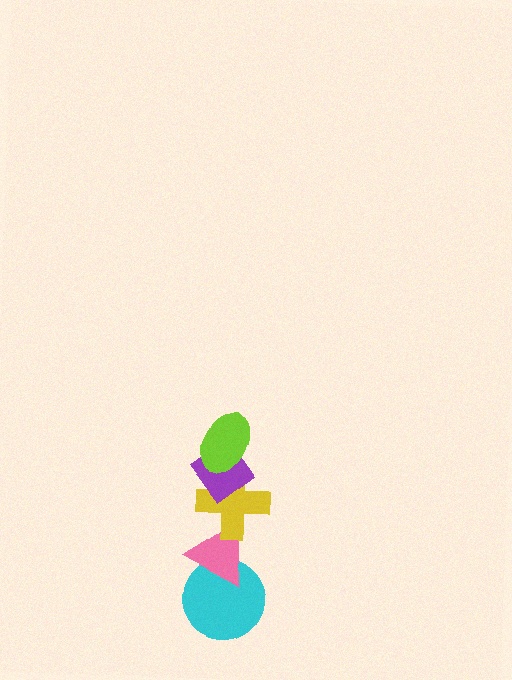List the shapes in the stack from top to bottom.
From top to bottom: the lime ellipse, the purple diamond, the yellow cross, the pink triangle, the cyan circle.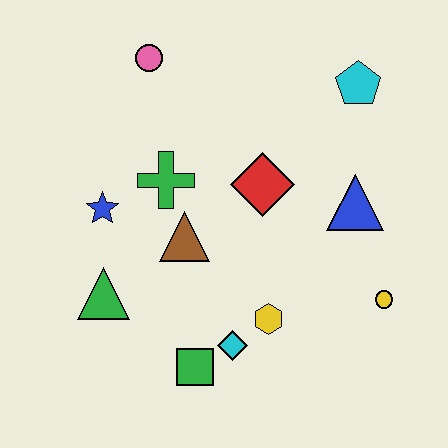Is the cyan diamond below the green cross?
Yes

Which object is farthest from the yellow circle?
The pink circle is farthest from the yellow circle.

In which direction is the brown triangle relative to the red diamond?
The brown triangle is to the left of the red diamond.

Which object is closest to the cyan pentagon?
The blue triangle is closest to the cyan pentagon.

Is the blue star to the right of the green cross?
No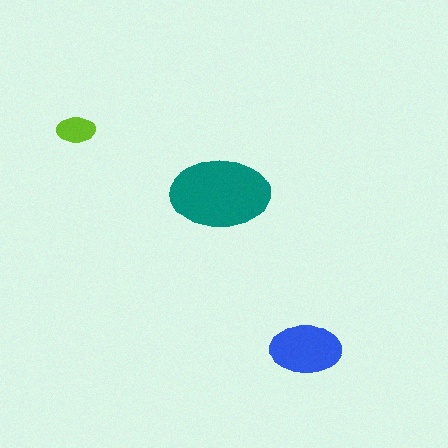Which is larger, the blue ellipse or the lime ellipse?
The blue one.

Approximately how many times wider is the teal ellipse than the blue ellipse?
About 1.5 times wider.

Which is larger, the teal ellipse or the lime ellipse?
The teal one.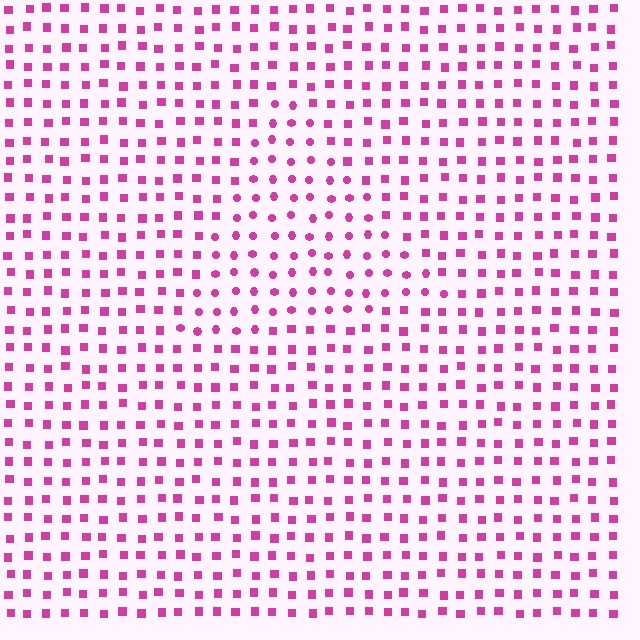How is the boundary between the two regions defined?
The boundary is defined by a change in element shape: circles inside vs. squares outside. All elements share the same color and spacing.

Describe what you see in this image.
The image is filled with small magenta elements arranged in a uniform grid. A triangle-shaped region contains circles, while the surrounding area contains squares. The boundary is defined purely by the change in element shape.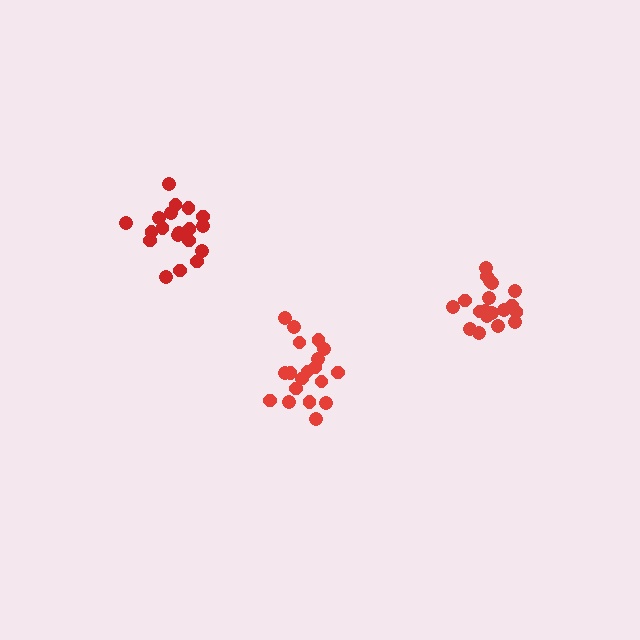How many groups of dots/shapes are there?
There are 3 groups.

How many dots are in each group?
Group 1: 19 dots, Group 2: 19 dots, Group 3: 19 dots (57 total).